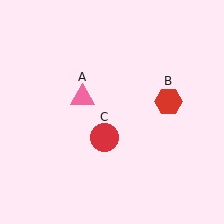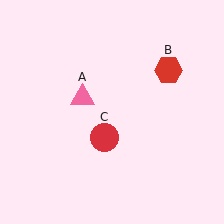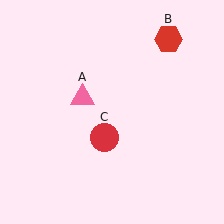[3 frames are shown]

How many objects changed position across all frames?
1 object changed position: red hexagon (object B).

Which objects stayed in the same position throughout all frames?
Pink triangle (object A) and red circle (object C) remained stationary.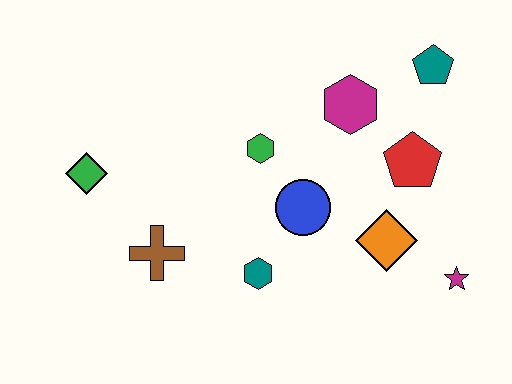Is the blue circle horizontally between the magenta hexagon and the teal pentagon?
No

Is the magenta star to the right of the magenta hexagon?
Yes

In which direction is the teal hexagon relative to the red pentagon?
The teal hexagon is to the left of the red pentagon.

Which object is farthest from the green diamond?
The magenta star is farthest from the green diamond.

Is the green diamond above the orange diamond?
Yes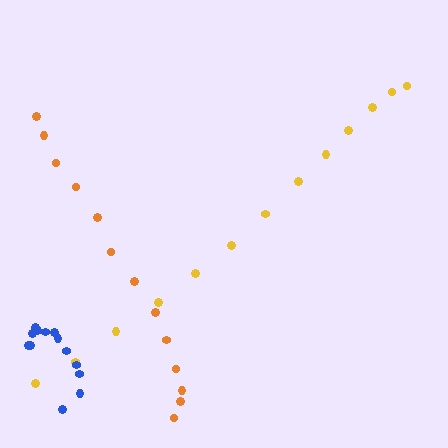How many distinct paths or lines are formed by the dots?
There are 3 distinct paths.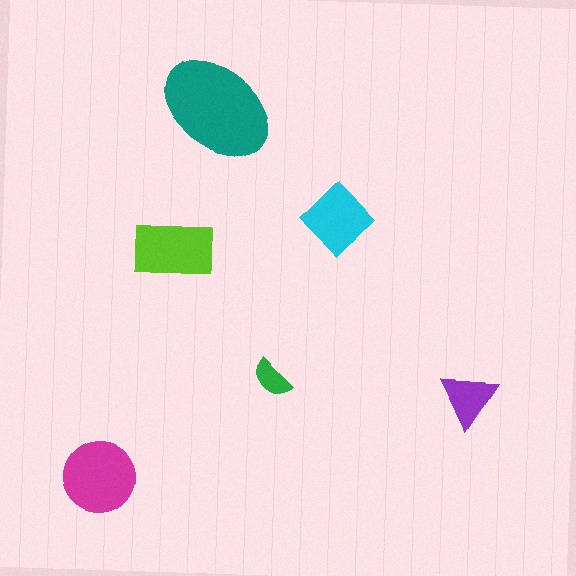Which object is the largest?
The teal ellipse.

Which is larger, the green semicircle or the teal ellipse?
The teal ellipse.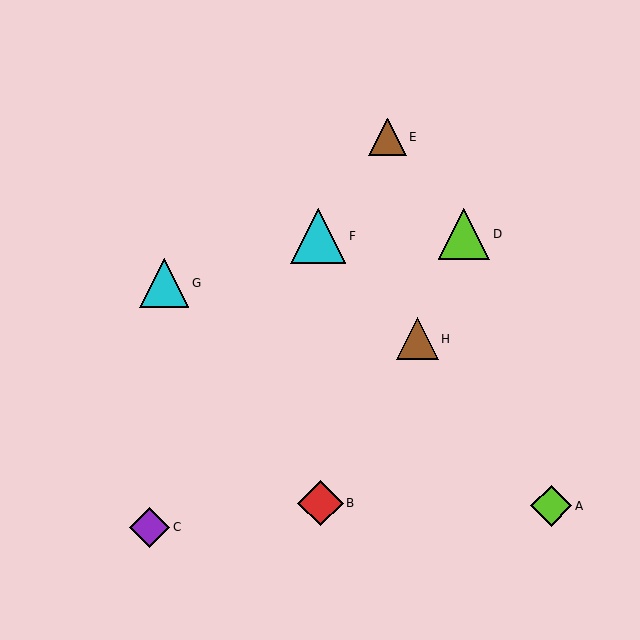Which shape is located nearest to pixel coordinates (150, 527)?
The purple diamond (labeled C) at (149, 527) is nearest to that location.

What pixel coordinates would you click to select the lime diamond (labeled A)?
Click at (551, 506) to select the lime diamond A.